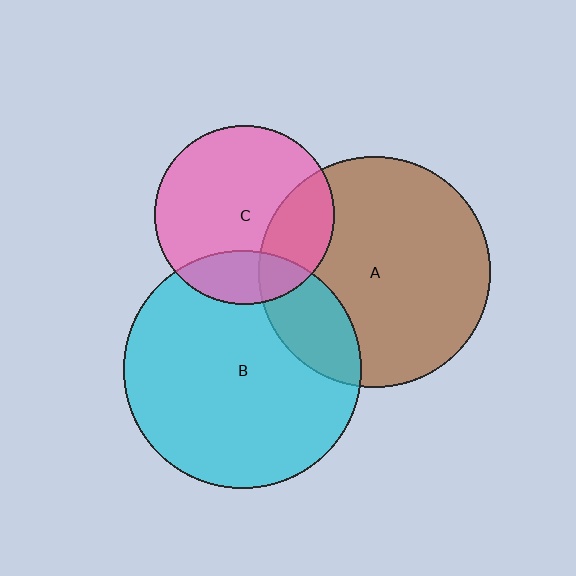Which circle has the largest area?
Circle B (cyan).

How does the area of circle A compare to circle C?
Approximately 1.7 times.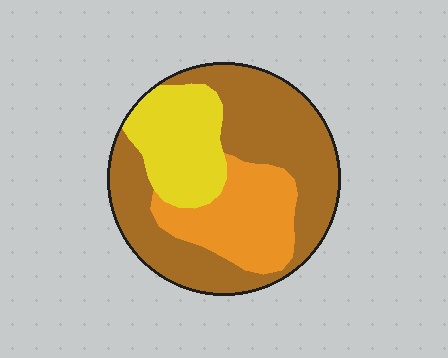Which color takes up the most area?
Brown, at roughly 55%.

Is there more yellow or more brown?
Brown.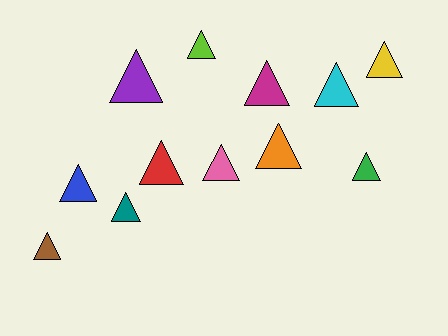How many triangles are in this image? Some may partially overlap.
There are 12 triangles.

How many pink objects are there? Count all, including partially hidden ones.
There is 1 pink object.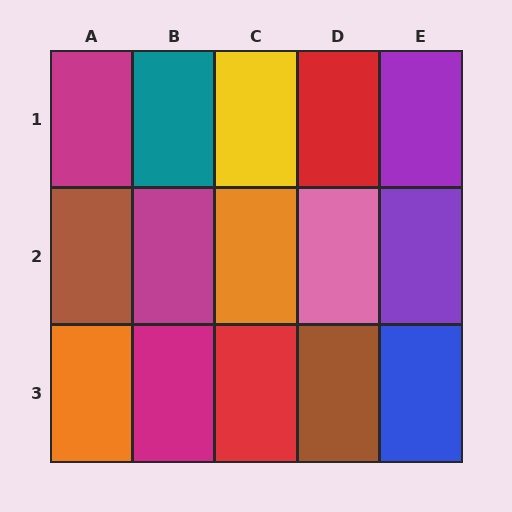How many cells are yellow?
1 cell is yellow.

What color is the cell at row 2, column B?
Magenta.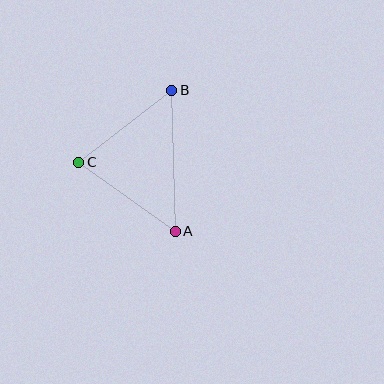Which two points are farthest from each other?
Points A and B are farthest from each other.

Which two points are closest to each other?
Points B and C are closest to each other.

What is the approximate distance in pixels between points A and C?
The distance between A and C is approximately 119 pixels.